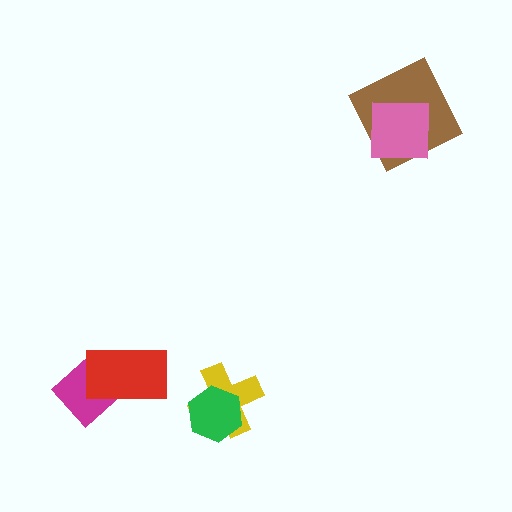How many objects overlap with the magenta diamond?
1 object overlaps with the magenta diamond.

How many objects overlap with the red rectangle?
1 object overlaps with the red rectangle.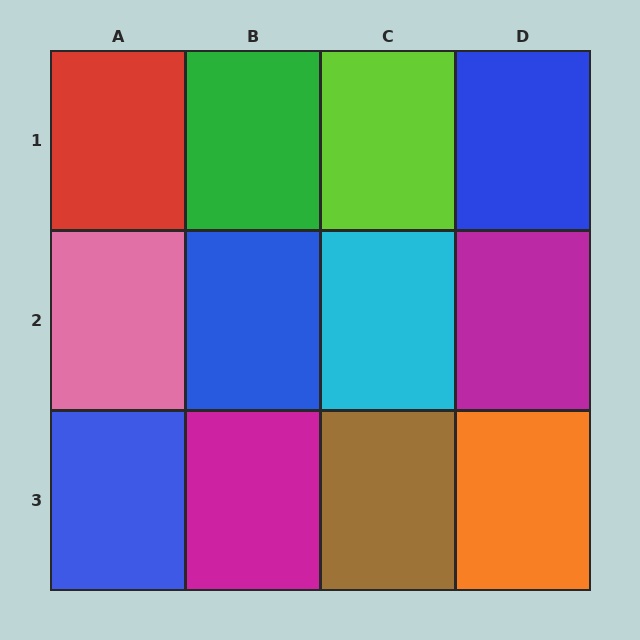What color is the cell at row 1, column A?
Red.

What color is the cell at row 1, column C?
Lime.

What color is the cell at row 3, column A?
Blue.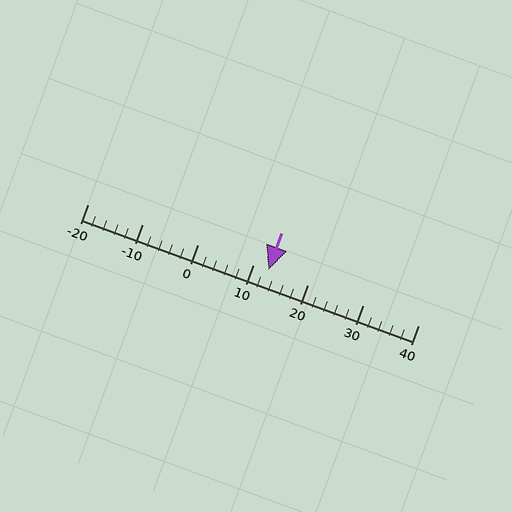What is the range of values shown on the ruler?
The ruler shows values from -20 to 40.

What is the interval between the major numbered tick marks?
The major tick marks are spaced 10 units apart.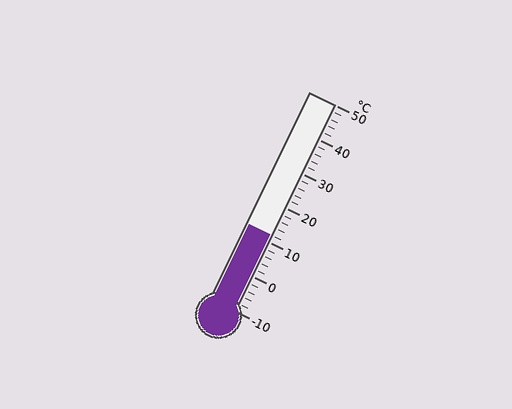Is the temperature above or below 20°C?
The temperature is below 20°C.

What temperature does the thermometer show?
The thermometer shows approximately 12°C.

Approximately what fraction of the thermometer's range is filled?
The thermometer is filled to approximately 35% of its range.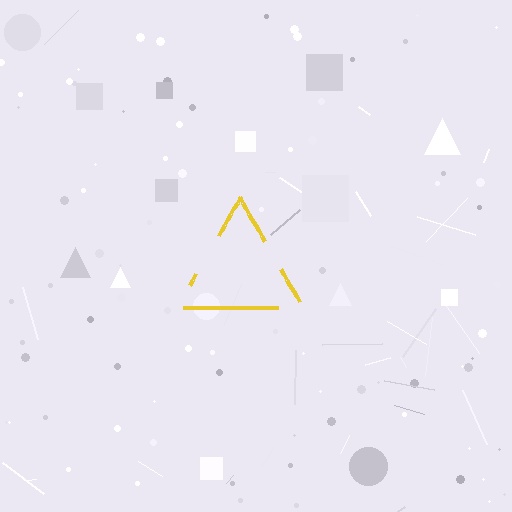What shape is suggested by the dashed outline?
The dashed outline suggests a triangle.